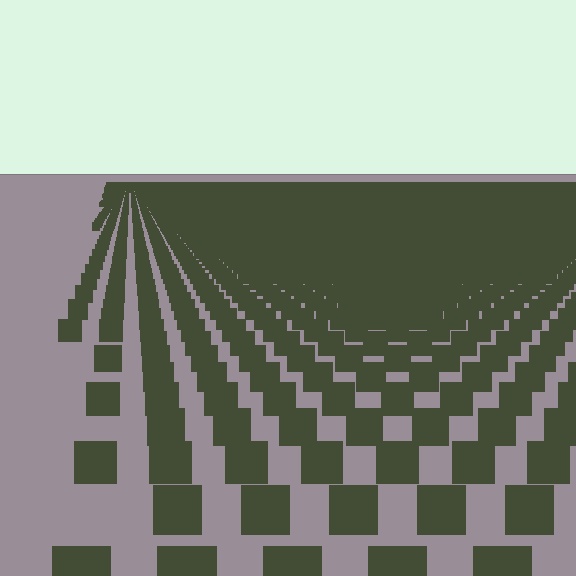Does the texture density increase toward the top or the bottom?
Density increases toward the top.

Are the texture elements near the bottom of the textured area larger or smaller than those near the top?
Larger. Near the bottom, elements are closer to the viewer and appear at a bigger on-screen size.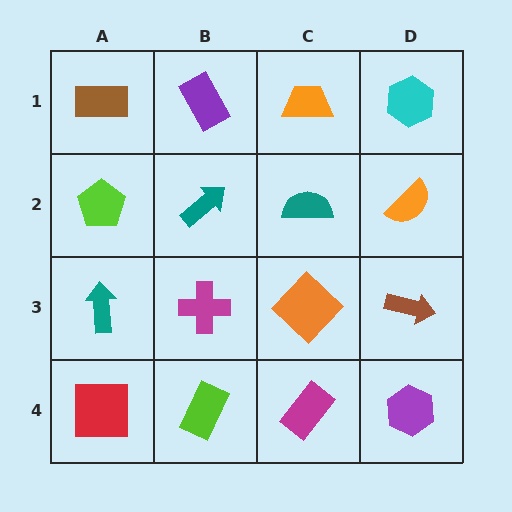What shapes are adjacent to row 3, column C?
A teal semicircle (row 2, column C), a magenta rectangle (row 4, column C), a magenta cross (row 3, column B), a brown arrow (row 3, column D).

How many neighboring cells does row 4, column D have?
2.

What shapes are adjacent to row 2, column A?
A brown rectangle (row 1, column A), a teal arrow (row 3, column A), a teal arrow (row 2, column B).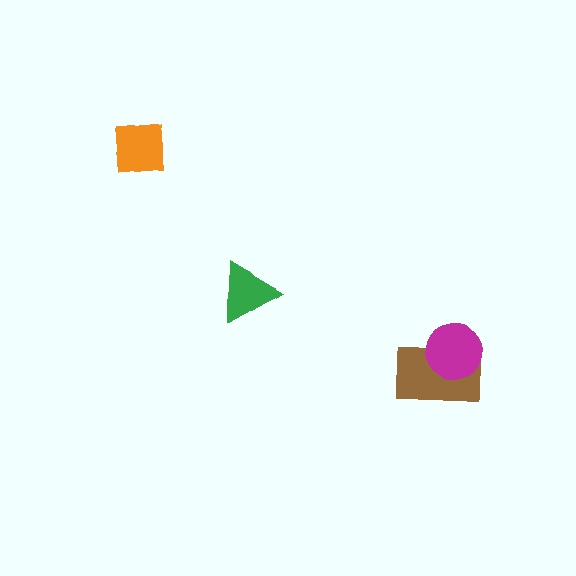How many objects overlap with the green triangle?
0 objects overlap with the green triangle.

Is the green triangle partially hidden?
No, no other shape covers it.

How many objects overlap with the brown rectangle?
1 object overlaps with the brown rectangle.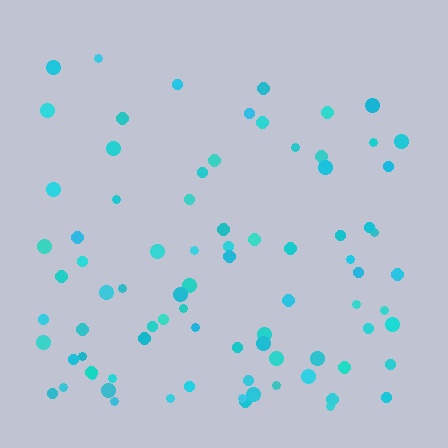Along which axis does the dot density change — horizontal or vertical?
Vertical.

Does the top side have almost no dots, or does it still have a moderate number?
Still a moderate number, just noticeably fewer than the bottom.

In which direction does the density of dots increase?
From top to bottom, with the bottom side densest.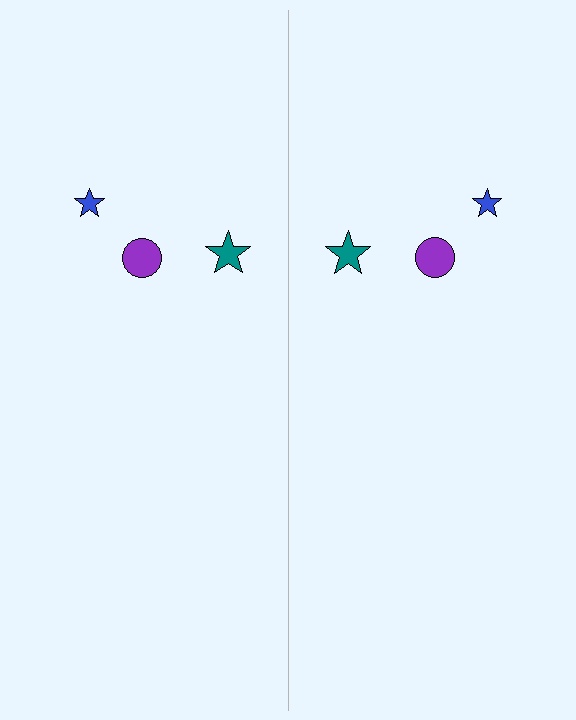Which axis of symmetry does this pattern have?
The pattern has a vertical axis of symmetry running through the center of the image.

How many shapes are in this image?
There are 6 shapes in this image.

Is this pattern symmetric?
Yes, this pattern has bilateral (reflection) symmetry.